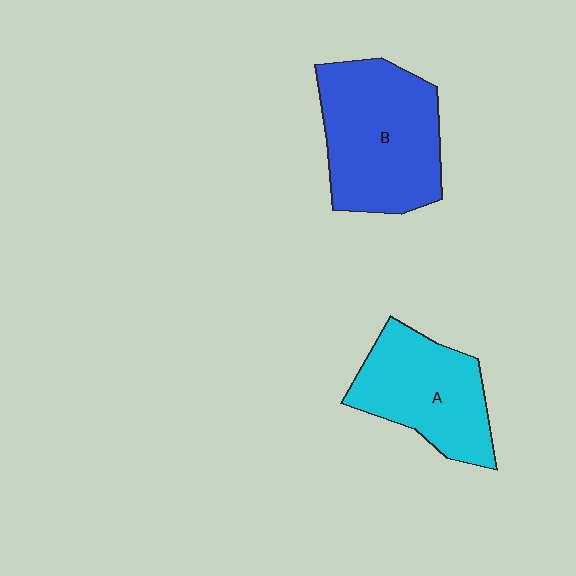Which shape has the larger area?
Shape B (blue).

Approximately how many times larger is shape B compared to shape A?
Approximately 1.3 times.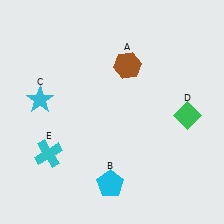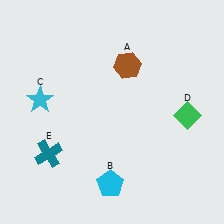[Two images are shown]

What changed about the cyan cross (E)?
In Image 1, E is cyan. In Image 2, it changed to teal.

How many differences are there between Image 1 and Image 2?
There is 1 difference between the two images.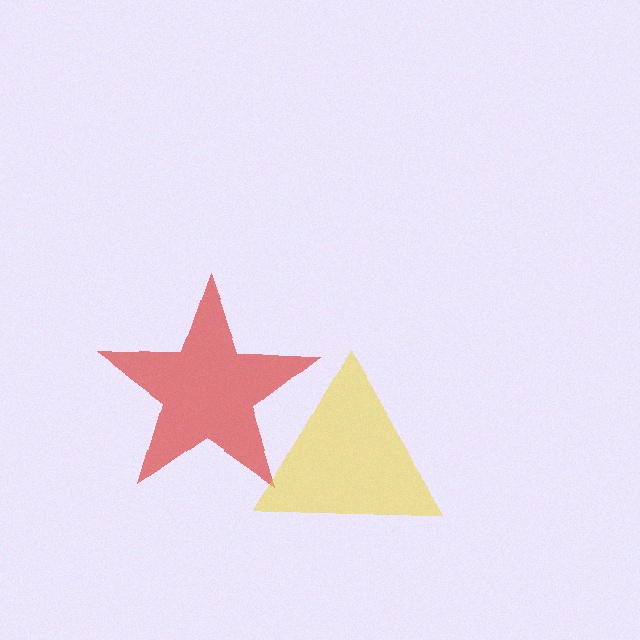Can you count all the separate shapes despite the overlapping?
Yes, there are 2 separate shapes.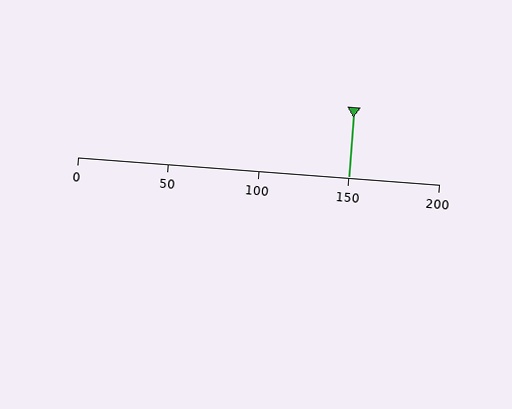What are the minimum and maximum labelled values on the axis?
The axis runs from 0 to 200.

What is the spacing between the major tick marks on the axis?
The major ticks are spaced 50 apart.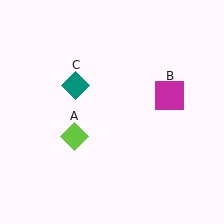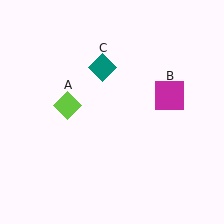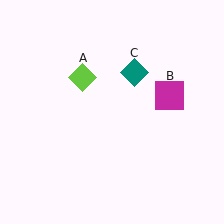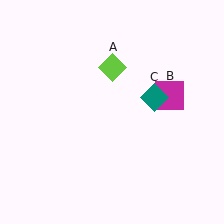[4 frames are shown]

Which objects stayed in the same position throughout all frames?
Magenta square (object B) remained stationary.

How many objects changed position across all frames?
2 objects changed position: lime diamond (object A), teal diamond (object C).